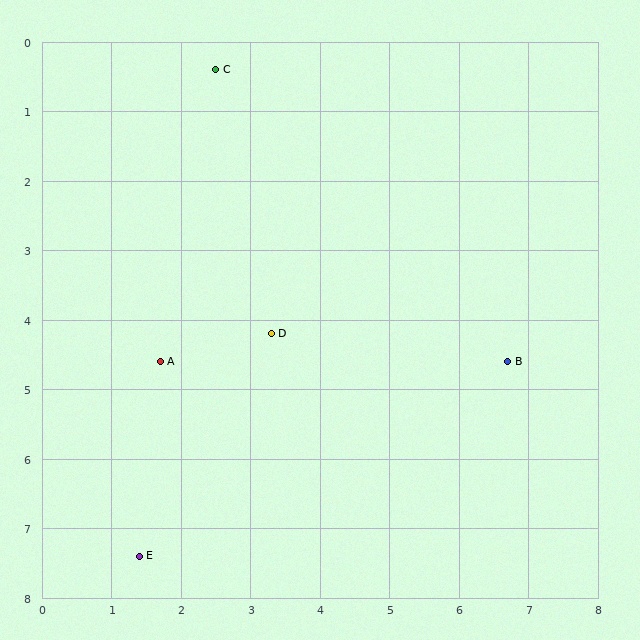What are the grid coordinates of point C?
Point C is at approximately (2.5, 0.4).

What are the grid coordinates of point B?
Point B is at approximately (6.7, 4.6).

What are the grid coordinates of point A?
Point A is at approximately (1.7, 4.6).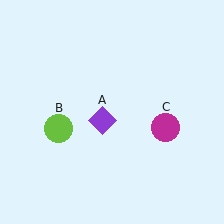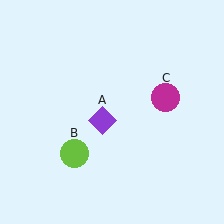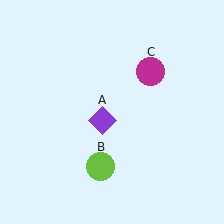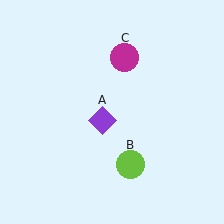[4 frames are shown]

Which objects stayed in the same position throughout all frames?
Purple diamond (object A) remained stationary.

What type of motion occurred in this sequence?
The lime circle (object B), magenta circle (object C) rotated counterclockwise around the center of the scene.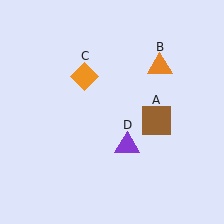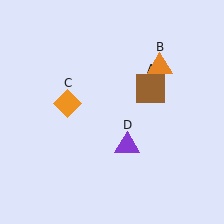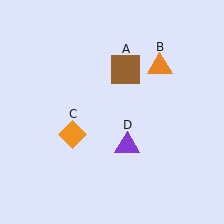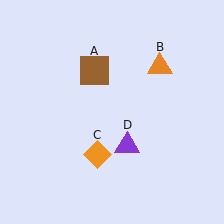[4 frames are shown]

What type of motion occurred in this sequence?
The brown square (object A), orange diamond (object C) rotated counterclockwise around the center of the scene.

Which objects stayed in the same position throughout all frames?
Orange triangle (object B) and purple triangle (object D) remained stationary.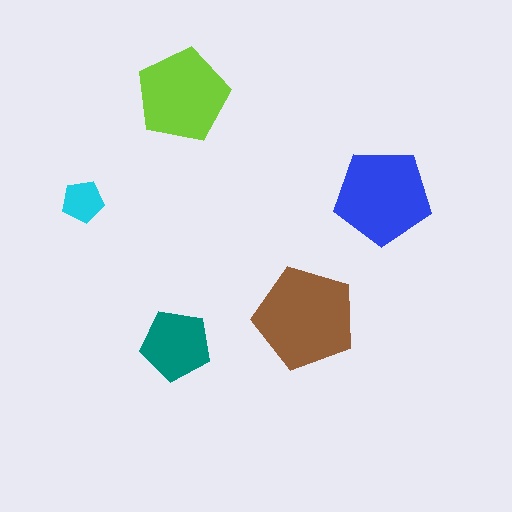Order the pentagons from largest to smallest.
the brown one, the blue one, the lime one, the teal one, the cyan one.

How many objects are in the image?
There are 5 objects in the image.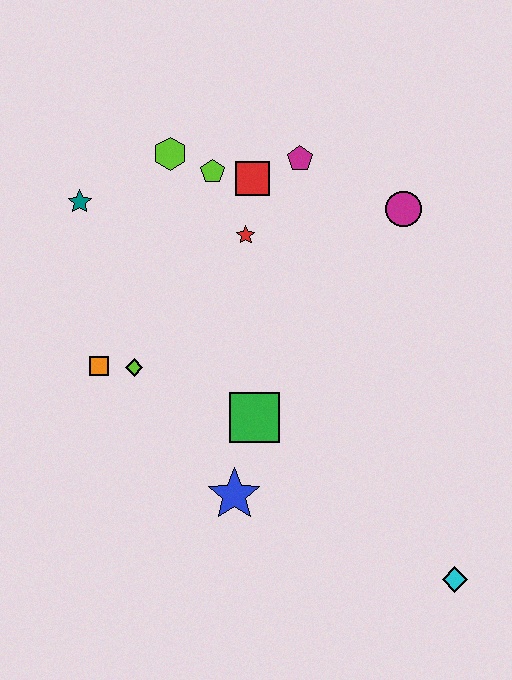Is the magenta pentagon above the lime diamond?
Yes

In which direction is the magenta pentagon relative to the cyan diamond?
The magenta pentagon is above the cyan diamond.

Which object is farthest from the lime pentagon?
The cyan diamond is farthest from the lime pentagon.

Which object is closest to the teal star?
The lime hexagon is closest to the teal star.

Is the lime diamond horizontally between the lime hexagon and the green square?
No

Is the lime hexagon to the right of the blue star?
No